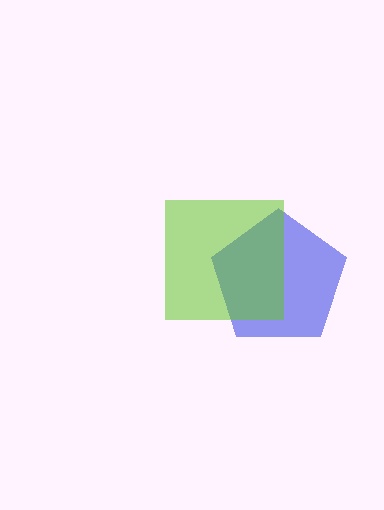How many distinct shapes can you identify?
There are 2 distinct shapes: a blue pentagon, a lime square.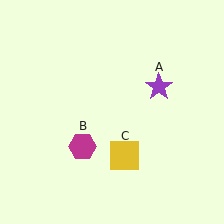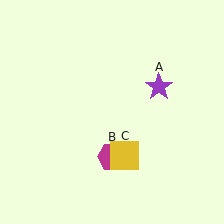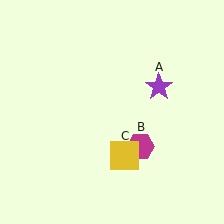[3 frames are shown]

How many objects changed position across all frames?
1 object changed position: magenta hexagon (object B).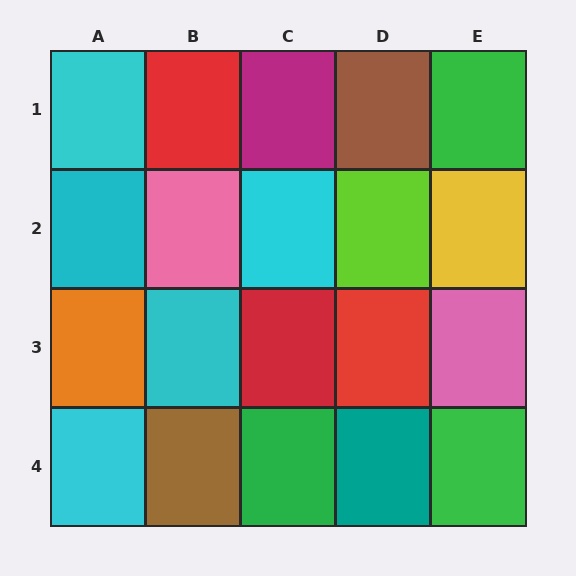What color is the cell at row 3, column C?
Red.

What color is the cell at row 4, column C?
Green.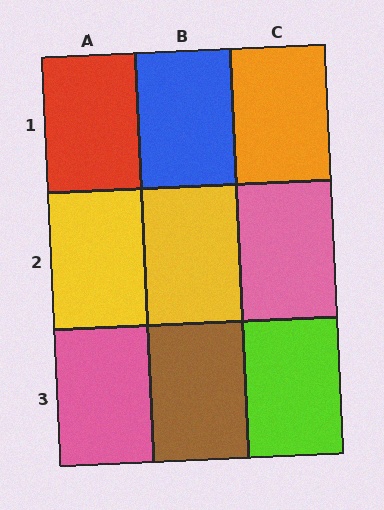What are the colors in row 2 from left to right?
Yellow, yellow, pink.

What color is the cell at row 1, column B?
Blue.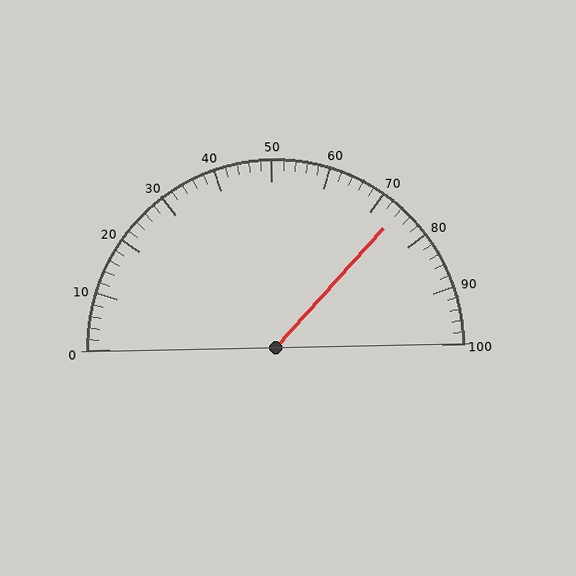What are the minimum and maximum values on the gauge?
The gauge ranges from 0 to 100.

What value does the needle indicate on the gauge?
The needle indicates approximately 74.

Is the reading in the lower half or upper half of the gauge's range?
The reading is in the upper half of the range (0 to 100).